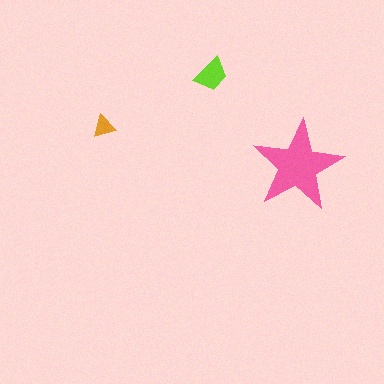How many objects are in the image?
There are 3 objects in the image.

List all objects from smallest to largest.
The orange triangle, the lime trapezoid, the pink star.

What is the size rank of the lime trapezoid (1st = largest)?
2nd.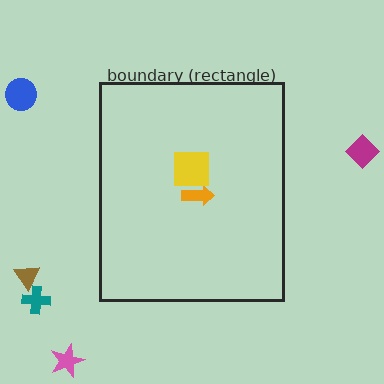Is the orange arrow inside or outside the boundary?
Inside.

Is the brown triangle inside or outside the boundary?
Outside.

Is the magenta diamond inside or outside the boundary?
Outside.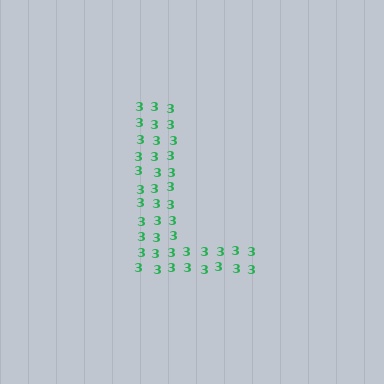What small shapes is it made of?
It is made of small digit 3's.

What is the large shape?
The large shape is the letter L.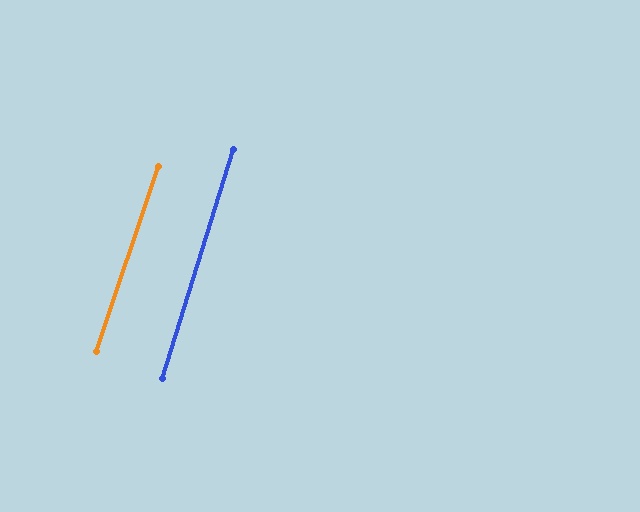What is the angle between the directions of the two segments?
Approximately 1 degree.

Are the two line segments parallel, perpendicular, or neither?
Parallel — their directions differ by only 1.2°.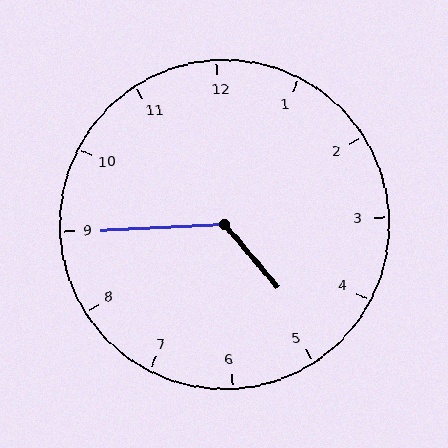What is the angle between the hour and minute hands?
Approximately 128 degrees.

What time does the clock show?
4:45.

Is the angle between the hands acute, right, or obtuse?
It is obtuse.